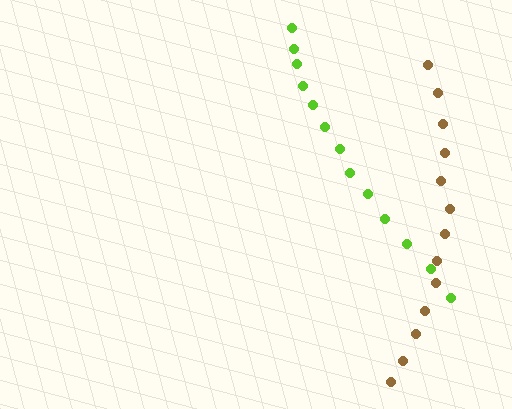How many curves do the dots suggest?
There are 2 distinct paths.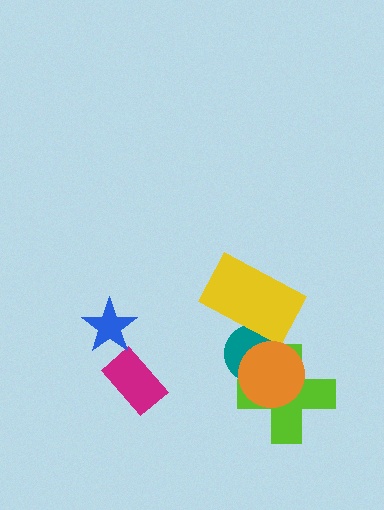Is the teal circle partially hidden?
Yes, it is partially covered by another shape.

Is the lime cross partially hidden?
Yes, it is partially covered by another shape.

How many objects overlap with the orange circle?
2 objects overlap with the orange circle.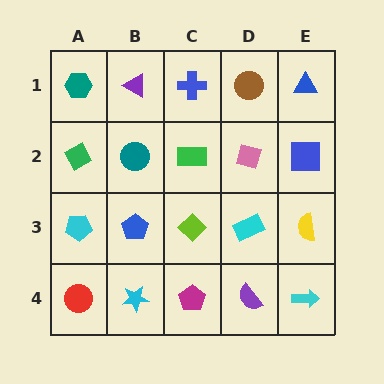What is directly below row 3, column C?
A magenta pentagon.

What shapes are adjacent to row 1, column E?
A blue square (row 2, column E), a brown circle (row 1, column D).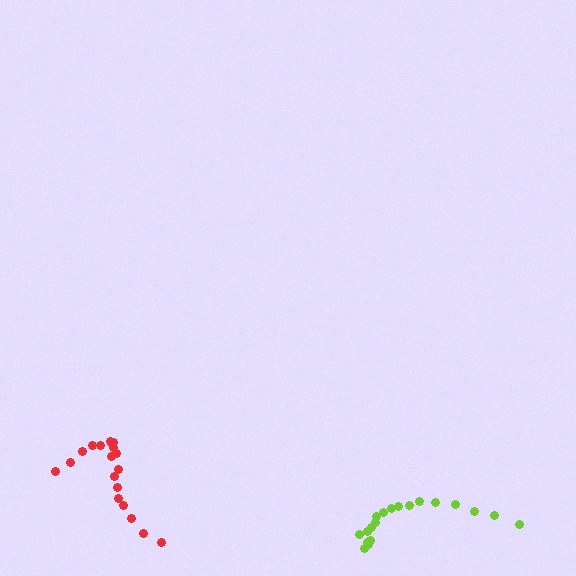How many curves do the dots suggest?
There are 2 distinct paths.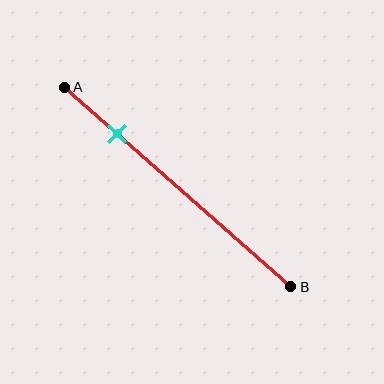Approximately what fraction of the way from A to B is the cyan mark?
The cyan mark is approximately 25% of the way from A to B.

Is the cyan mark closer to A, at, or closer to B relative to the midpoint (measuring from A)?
The cyan mark is closer to point A than the midpoint of segment AB.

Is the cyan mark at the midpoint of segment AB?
No, the mark is at about 25% from A, not at the 50% midpoint.